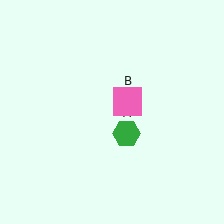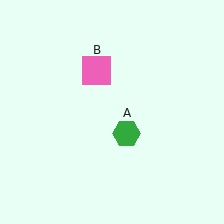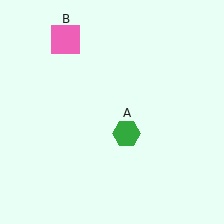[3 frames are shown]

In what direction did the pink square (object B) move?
The pink square (object B) moved up and to the left.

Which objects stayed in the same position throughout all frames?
Green hexagon (object A) remained stationary.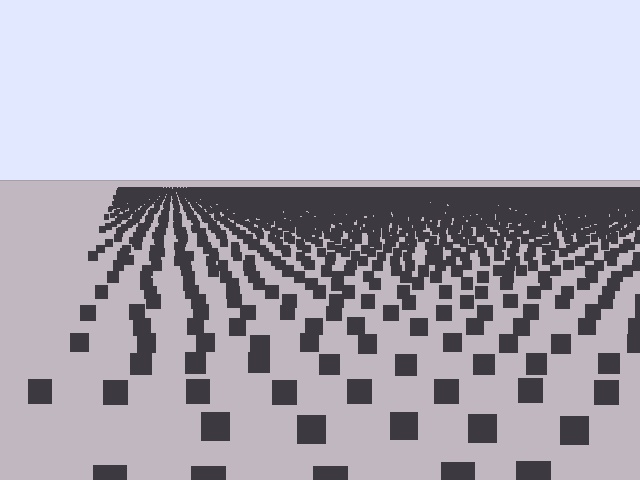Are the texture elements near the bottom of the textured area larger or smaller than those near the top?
Larger. Near the bottom, elements are closer to the viewer and appear at a bigger on-screen size.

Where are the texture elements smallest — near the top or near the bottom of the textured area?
Near the top.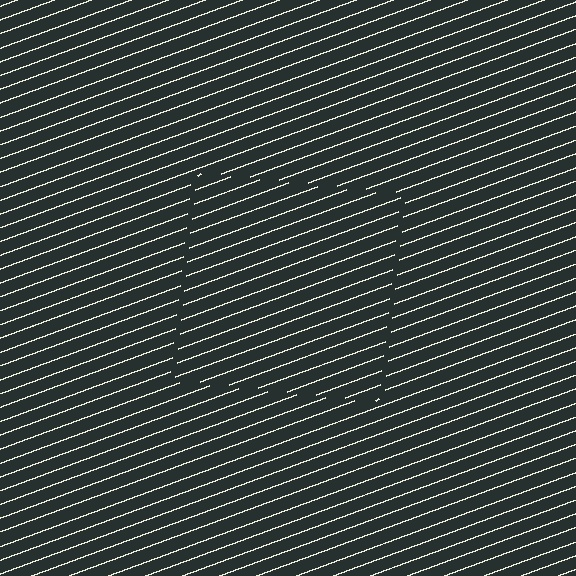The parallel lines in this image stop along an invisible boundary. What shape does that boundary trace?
An illusory square. The interior of the shape contains the same grating, shifted by half a period — the contour is defined by the phase discontinuity where line-ends from the inner and outer gratings abut.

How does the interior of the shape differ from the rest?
The interior of the shape contains the same grating, shifted by half a period — the contour is defined by the phase discontinuity where line-ends from the inner and outer gratings abut.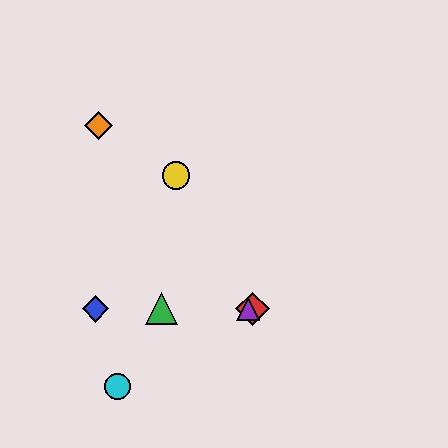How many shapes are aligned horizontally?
4 shapes (the red diamond, the blue diamond, the green triangle, the purple triangle) are aligned horizontally.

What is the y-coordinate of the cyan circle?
The cyan circle is at y≈386.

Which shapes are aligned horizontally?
The red diamond, the blue diamond, the green triangle, the purple triangle are aligned horizontally.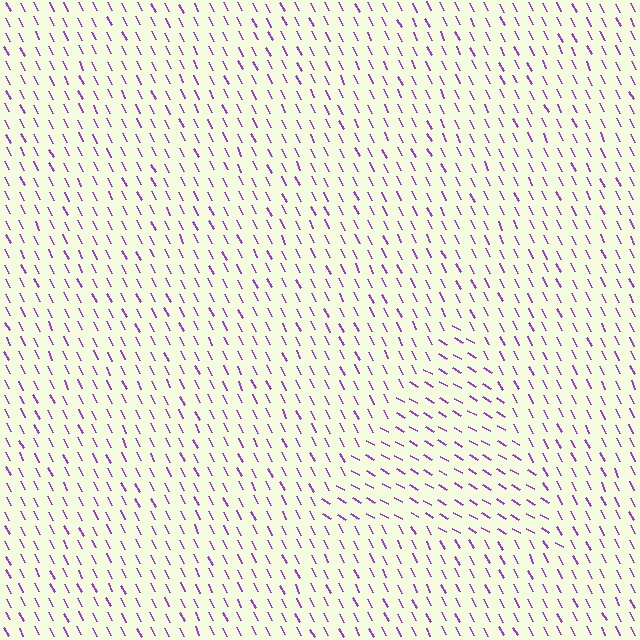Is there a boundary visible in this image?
Yes, there is a texture boundary formed by a change in line orientation.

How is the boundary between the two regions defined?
The boundary is defined purely by a change in line orientation (approximately 33 degrees difference). All lines are the same color and thickness.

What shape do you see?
I see a triangle.